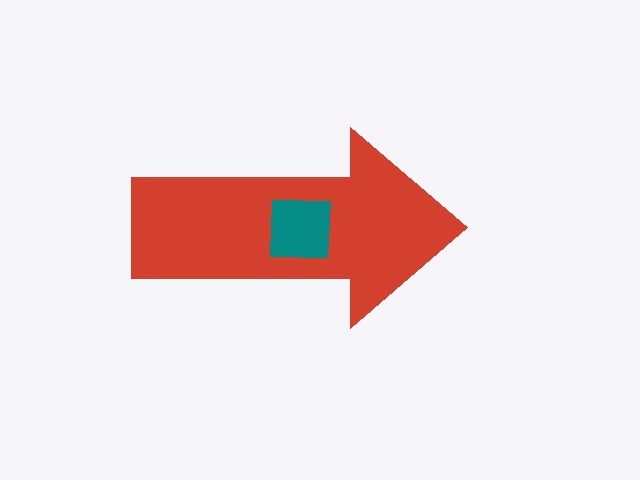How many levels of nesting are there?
2.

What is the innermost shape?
The teal square.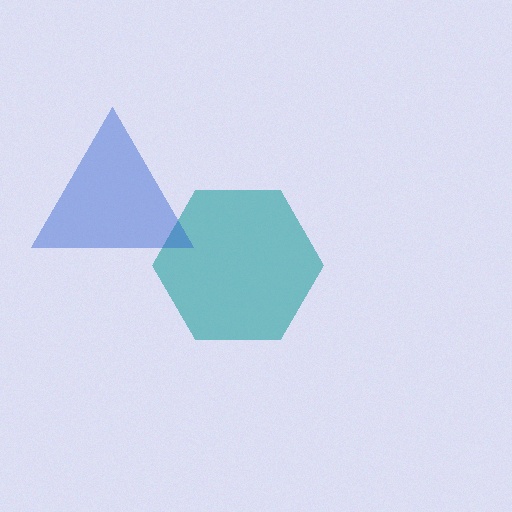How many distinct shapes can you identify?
There are 2 distinct shapes: a teal hexagon, a blue triangle.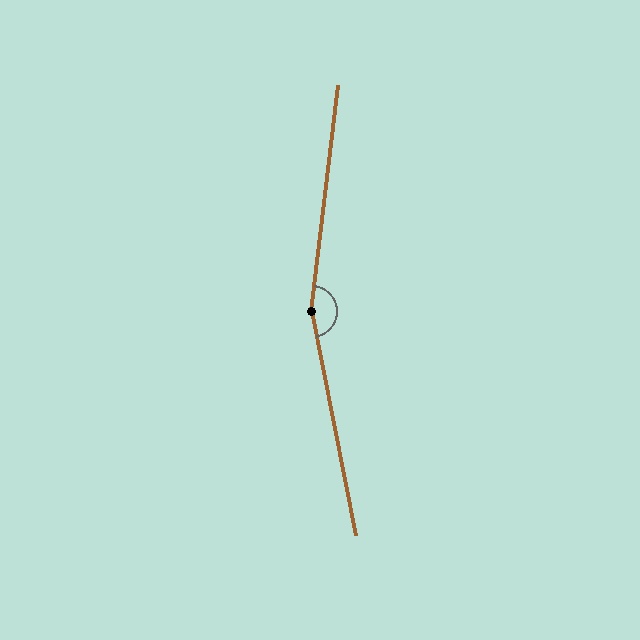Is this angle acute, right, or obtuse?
It is obtuse.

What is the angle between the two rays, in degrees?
Approximately 162 degrees.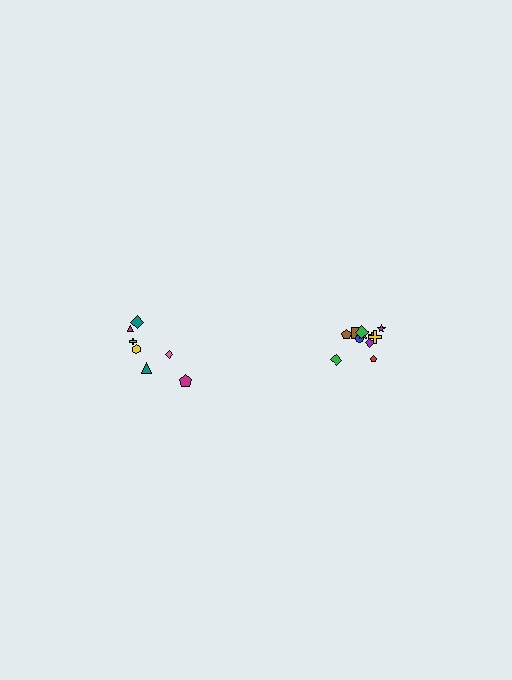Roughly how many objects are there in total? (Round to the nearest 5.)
Roughly 20 objects in total.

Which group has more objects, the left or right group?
The right group.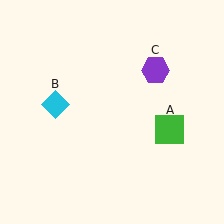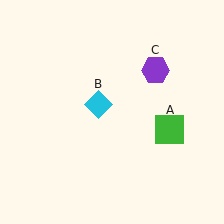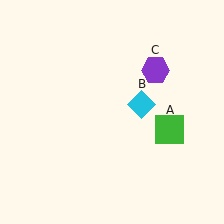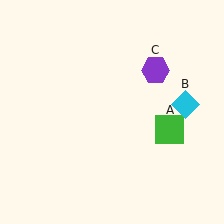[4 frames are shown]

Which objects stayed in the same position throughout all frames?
Green square (object A) and purple hexagon (object C) remained stationary.